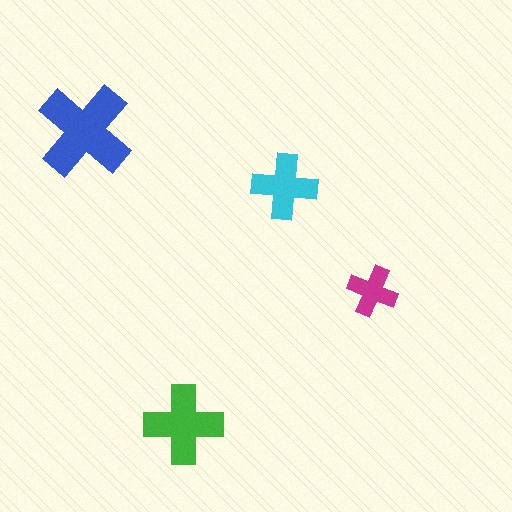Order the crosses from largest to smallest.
the blue one, the green one, the cyan one, the magenta one.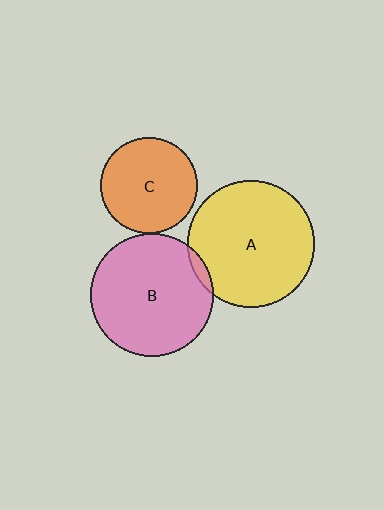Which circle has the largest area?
Circle A (yellow).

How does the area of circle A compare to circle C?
Approximately 1.7 times.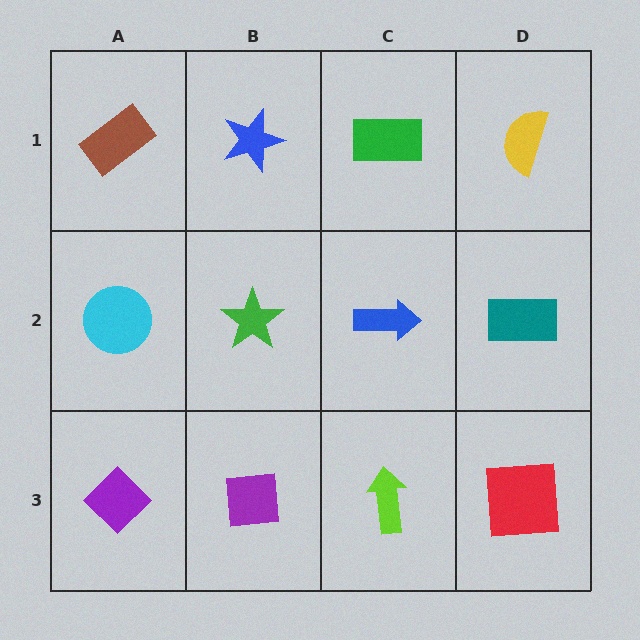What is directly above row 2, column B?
A blue star.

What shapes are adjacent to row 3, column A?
A cyan circle (row 2, column A), a purple square (row 3, column B).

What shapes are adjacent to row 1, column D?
A teal rectangle (row 2, column D), a green rectangle (row 1, column C).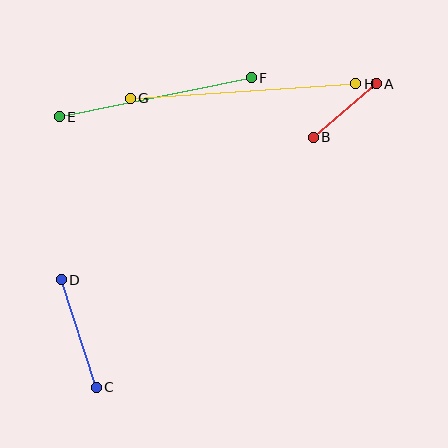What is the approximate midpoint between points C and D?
The midpoint is at approximately (79, 334) pixels.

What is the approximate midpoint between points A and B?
The midpoint is at approximately (345, 111) pixels.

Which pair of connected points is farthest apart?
Points G and H are farthest apart.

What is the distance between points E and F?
The distance is approximately 196 pixels.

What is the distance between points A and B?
The distance is approximately 83 pixels.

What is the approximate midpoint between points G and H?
The midpoint is at approximately (243, 91) pixels.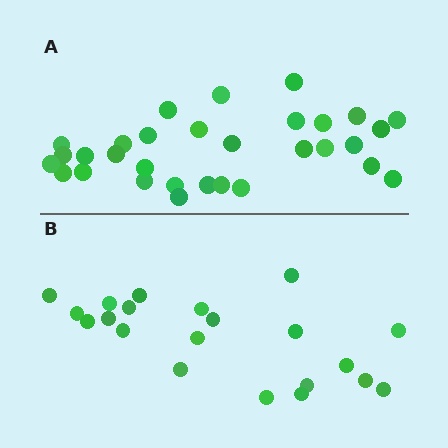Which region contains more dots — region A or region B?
Region A (the top region) has more dots.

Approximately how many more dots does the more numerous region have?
Region A has roughly 10 or so more dots than region B.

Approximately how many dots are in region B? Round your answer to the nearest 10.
About 20 dots. (The exact count is 21, which rounds to 20.)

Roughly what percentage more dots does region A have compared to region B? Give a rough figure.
About 50% more.